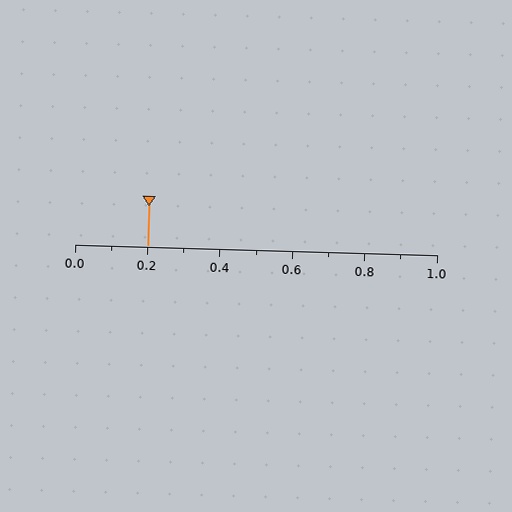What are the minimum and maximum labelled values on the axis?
The axis runs from 0.0 to 1.0.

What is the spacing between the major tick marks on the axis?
The major ticks are spaced 0.2 apart.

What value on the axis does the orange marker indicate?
The marker indicates approximately 0.2.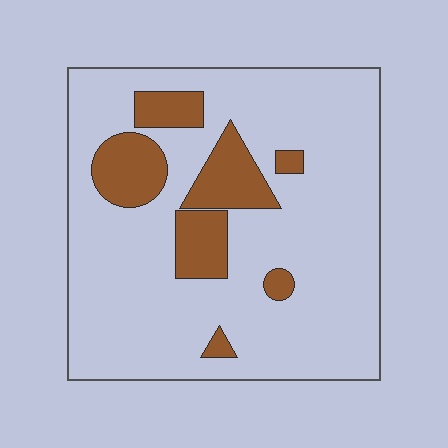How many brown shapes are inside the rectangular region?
7.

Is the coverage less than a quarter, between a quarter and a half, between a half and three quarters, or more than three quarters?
Less than a quarter.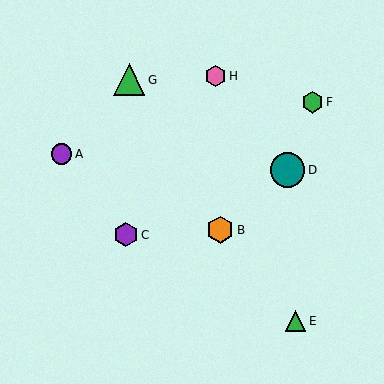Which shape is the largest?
The teal circle (labeled D) is the largest.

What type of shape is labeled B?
Shape B is an orange hexagon.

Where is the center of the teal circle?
The center of the teal circle is at (288, 170).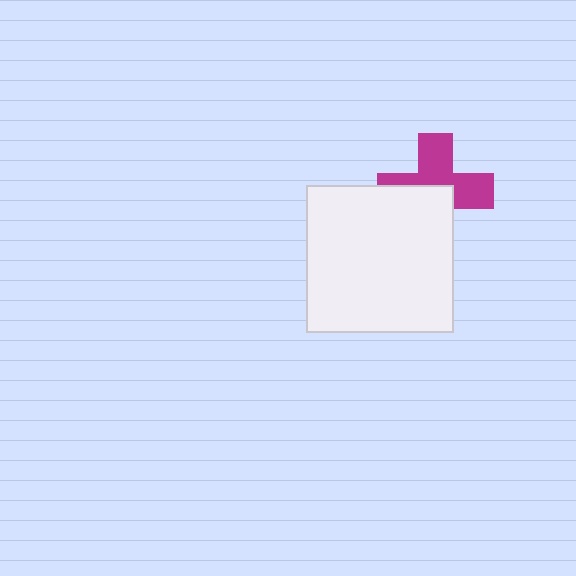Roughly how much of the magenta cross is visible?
About half of it is visible (roughly 54%).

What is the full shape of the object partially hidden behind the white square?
The partially hidden object is a magenta cross.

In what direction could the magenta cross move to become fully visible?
The magenta cross could move toward the upper-right. That would shift it out from behind the white square entirely.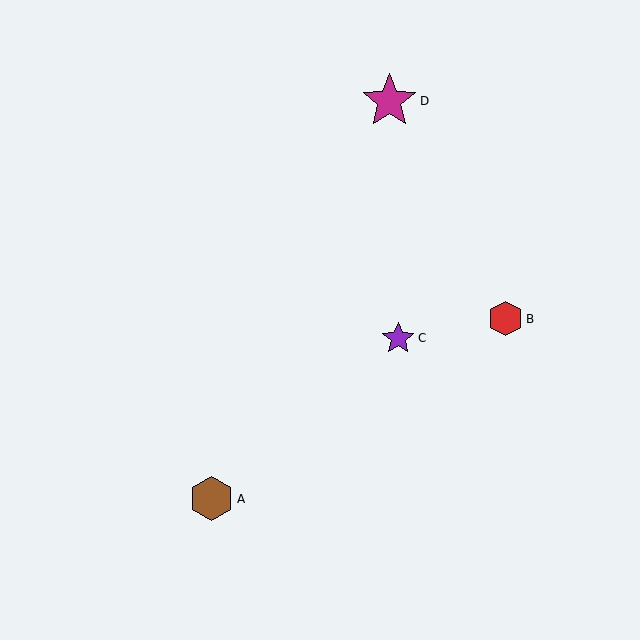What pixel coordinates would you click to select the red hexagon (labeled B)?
Click at (505, 319) to select the red hexagon B.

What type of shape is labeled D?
Shape D is a magenta star.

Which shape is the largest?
The magenta star (labeled D) is the largest.